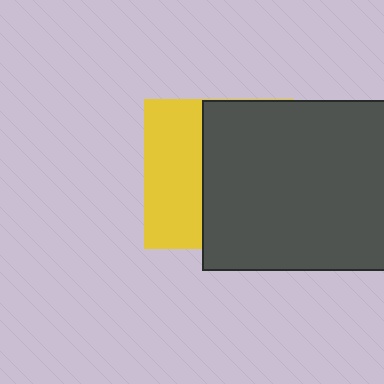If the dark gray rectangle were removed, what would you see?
You would see the complete yellow square.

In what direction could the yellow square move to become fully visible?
The yellow square could move left. That would shift it out from behind the dark gray rectangle entirely.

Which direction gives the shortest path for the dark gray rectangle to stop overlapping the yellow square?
Moving right gives the shortest separation.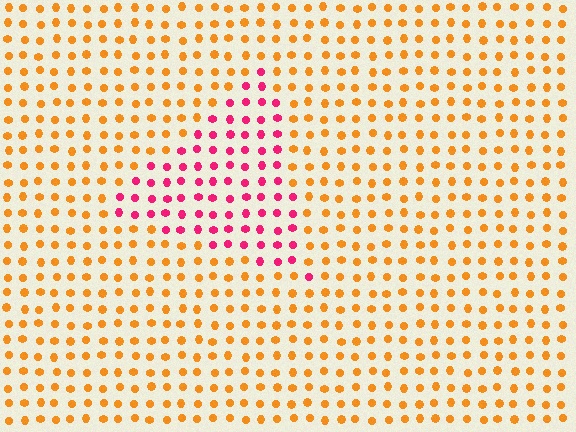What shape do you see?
I see a triangle.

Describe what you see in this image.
The image is filled with small orange elements in a uniform arrangement. A triangle-shaped region is visible where the elements are tinted to a slightly different hue, forming a subtle color boundary.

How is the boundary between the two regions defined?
The boundary is defined purely by a slight shift in hue (about 58 degrees). Spacing, size, and orientation are identical on both sides.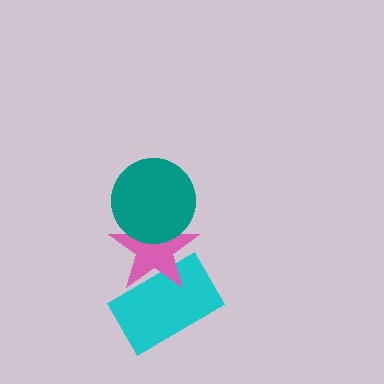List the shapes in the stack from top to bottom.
From top to bottom: the teal circle, the pink star, the cyan rectangle.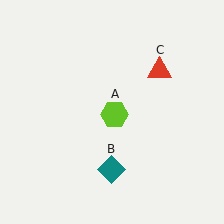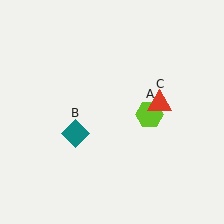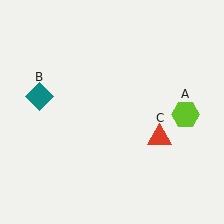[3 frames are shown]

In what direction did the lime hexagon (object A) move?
The lime hexagon (object A) moved right.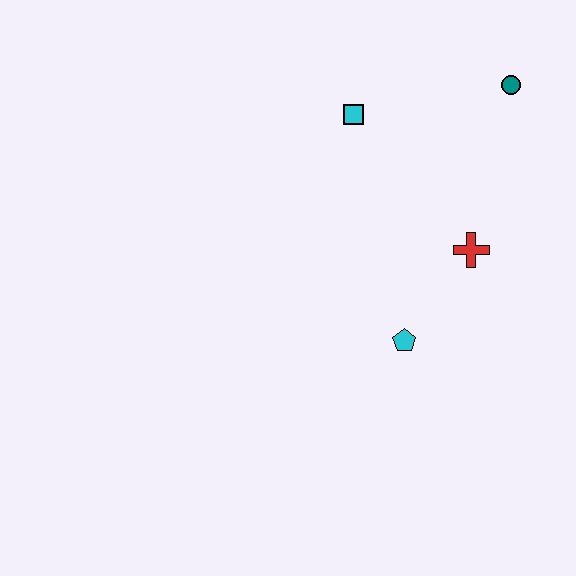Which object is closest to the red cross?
The cyan pentagon is closest to the red cross.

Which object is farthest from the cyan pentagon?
The teal circle is farthest from the cyan pentagon.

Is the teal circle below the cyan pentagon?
No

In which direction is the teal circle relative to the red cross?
The teal circle is above the red cross.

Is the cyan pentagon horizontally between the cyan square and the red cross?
Yes